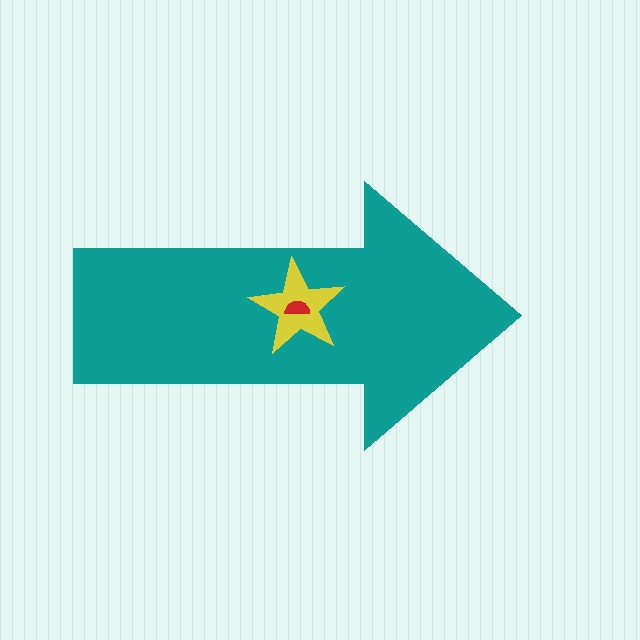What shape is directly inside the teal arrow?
The yellow star.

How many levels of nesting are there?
3.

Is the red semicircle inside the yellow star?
Yes.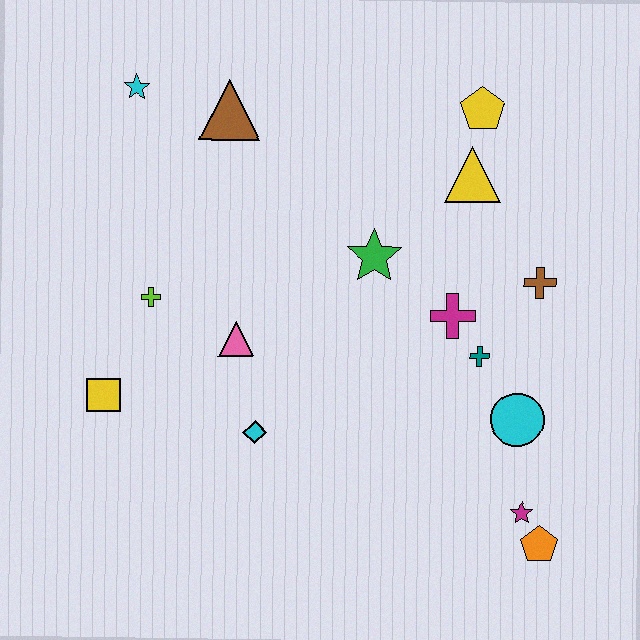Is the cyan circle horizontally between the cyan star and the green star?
No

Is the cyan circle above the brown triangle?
No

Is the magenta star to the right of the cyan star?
Yes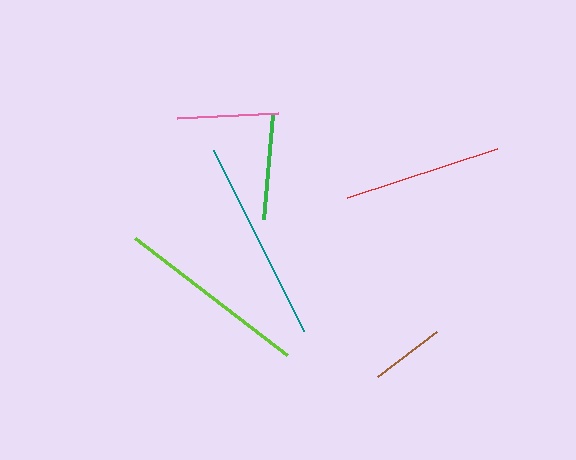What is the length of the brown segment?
The brown segment is approximately 74 pixels long.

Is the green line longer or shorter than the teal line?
The teal line is longer than the green line.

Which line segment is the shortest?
The brown line is the shortest at approximately 74 pixels.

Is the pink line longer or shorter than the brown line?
The pink line is longer than the brown line.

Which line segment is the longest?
The teal line is the longest at approximately 202 pixels.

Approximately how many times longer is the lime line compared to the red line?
The lime line is approximately 1.2 times the length of the red line.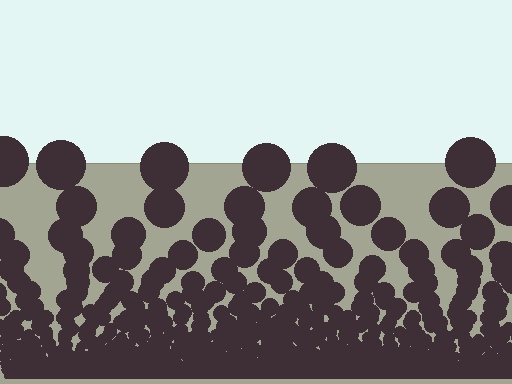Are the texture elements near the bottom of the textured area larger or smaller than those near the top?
Smaller. The gradient is inverted — elements near the bottom are smaller and denser.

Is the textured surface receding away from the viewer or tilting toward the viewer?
The surface appears to tilt toward the viewer. Texture elements get larger and sparser toward the top.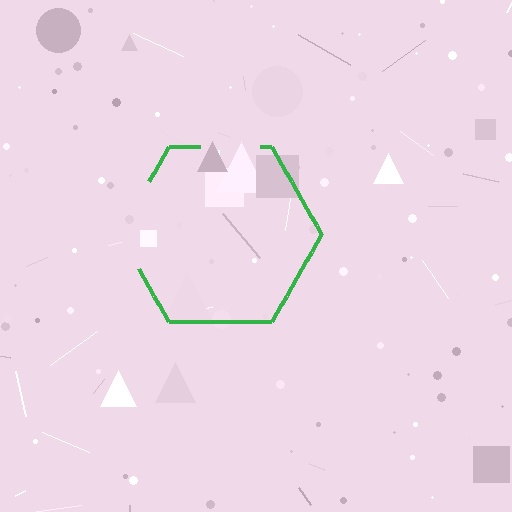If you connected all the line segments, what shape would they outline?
They would outline a hexagon.